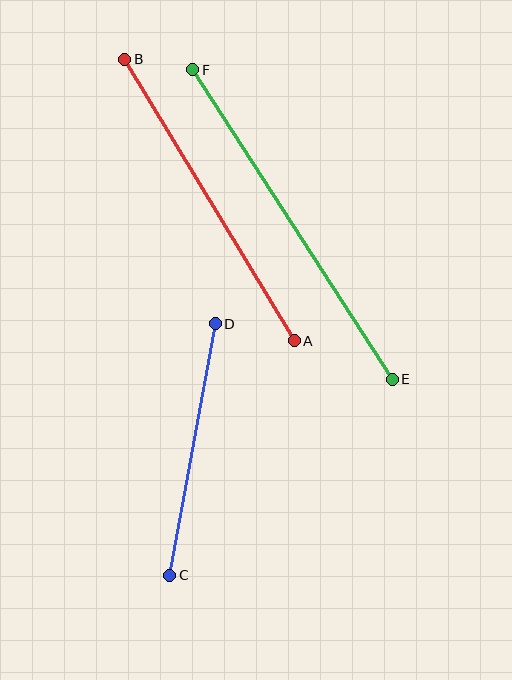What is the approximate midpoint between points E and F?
The midpoint is at approximately (292, 225) pixels.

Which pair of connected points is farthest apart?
Points E and F are farthest apart.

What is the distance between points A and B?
The distance is approximately 329 pixels.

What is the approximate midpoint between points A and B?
The midpoint is at approximately (210, 200) pixels.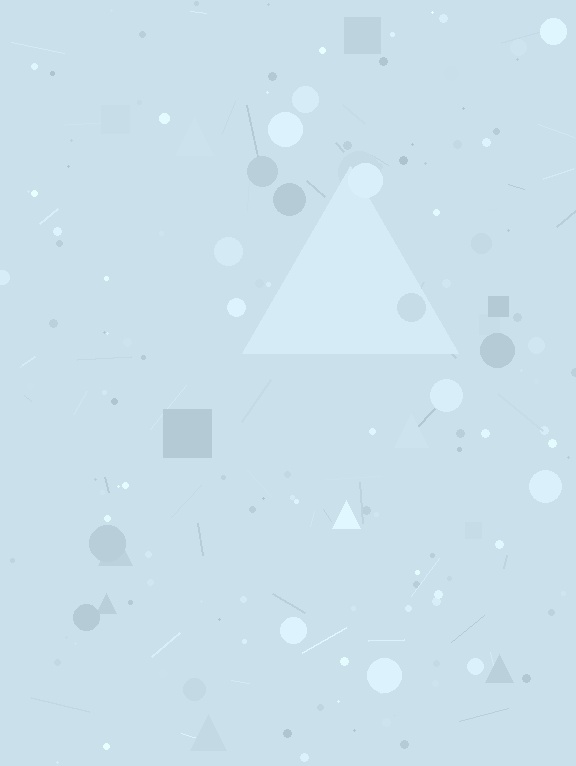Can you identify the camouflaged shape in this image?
The camouflaged shape is a triangle.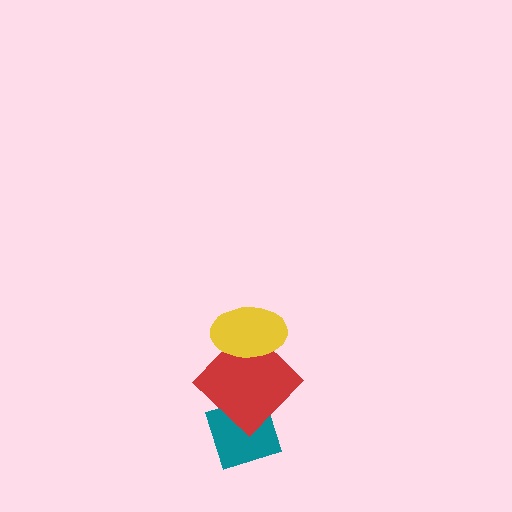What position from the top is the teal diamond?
The teal diamond is 3rd from the top.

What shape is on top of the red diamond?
The yellow ellipse is on top of the red diamond.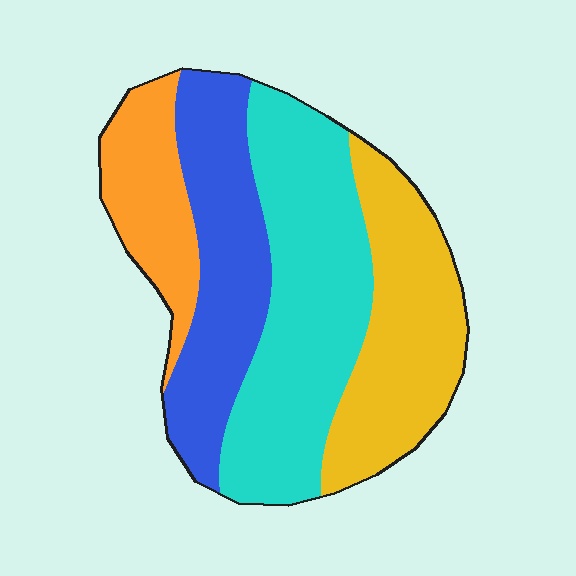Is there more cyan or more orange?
Cyan.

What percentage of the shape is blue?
Blue takes up between a sixth and a third of the shape.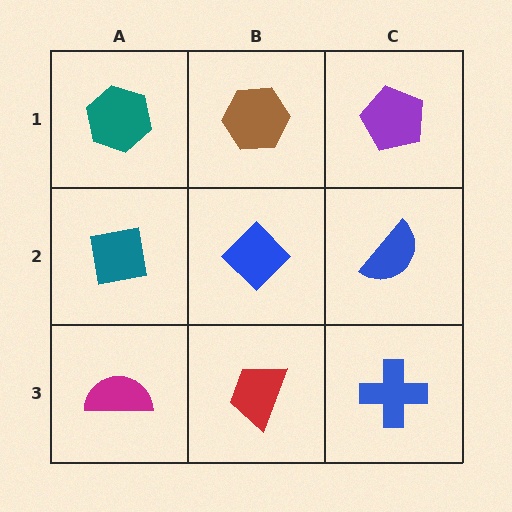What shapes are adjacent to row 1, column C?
A blue semicircle (row 2, column C), a brown hexagon (row 1, column B).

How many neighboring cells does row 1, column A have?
2.